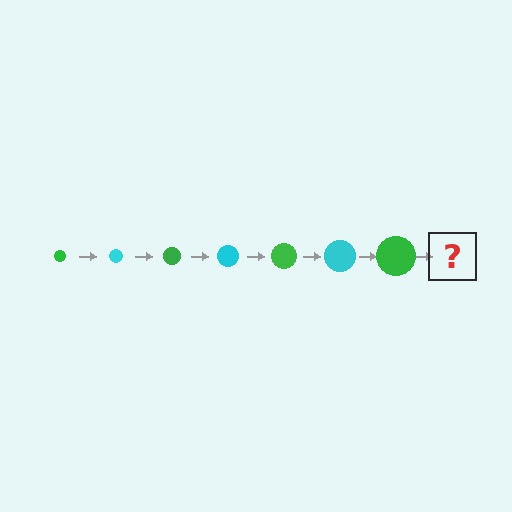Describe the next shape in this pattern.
It should be a cyan circle, larger than the previous one.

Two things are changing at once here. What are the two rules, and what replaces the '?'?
The two rules are that the circle grows larger each step and the color cycles through green and cyan. The '?' should be a cyan circle, larger than the previous one.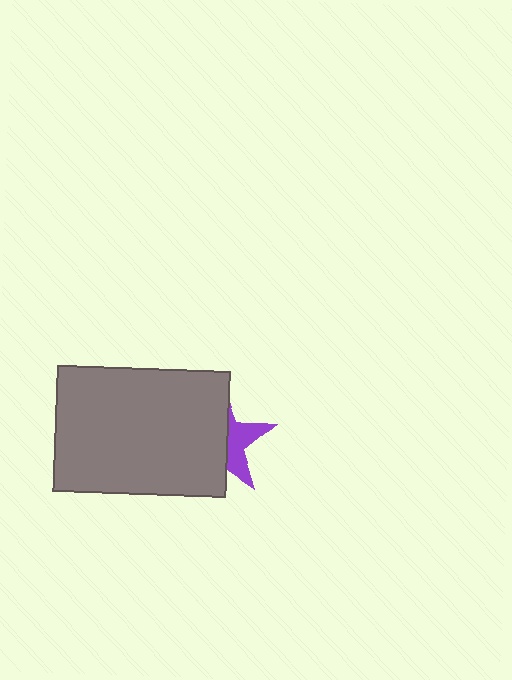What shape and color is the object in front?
The object in front is a gray rectangle.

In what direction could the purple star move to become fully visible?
The purple star could move right. That would shift it out from behind the gray rectangle entirely.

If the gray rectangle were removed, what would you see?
You would see the complete purple star.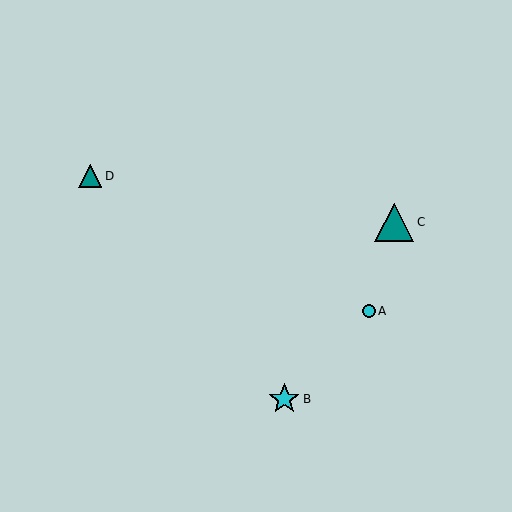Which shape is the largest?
The teal triangle (labeled C) is the largest.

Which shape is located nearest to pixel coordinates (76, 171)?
The teal triangle (labeled D) at (90, 176) is nearest to that location.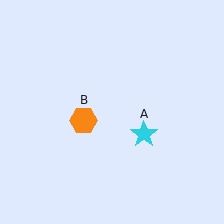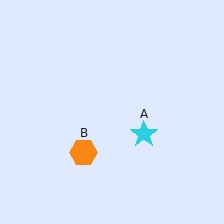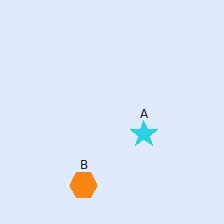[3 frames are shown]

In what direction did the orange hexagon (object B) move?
The orange hexagon (object B) moved down.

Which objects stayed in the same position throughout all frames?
Cyan star (object A) remained stationary.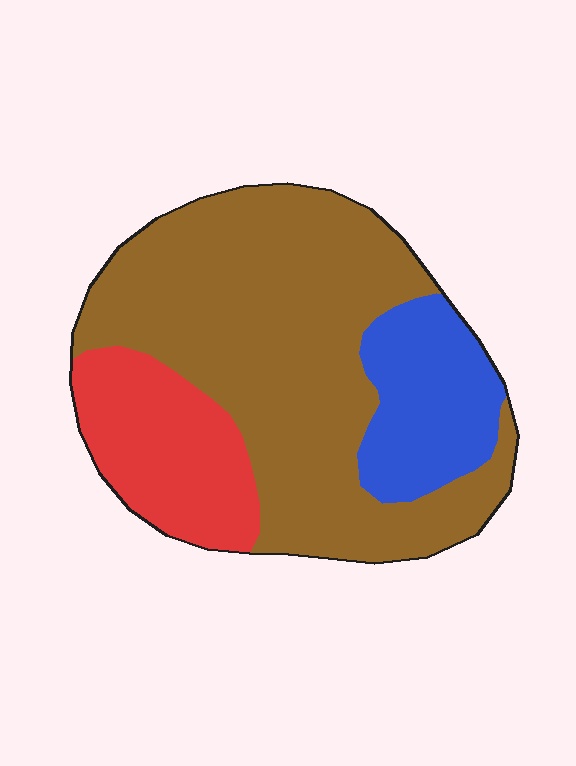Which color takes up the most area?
Brown, at roughly 65%.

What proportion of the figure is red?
Red covers about 20% of the figure.